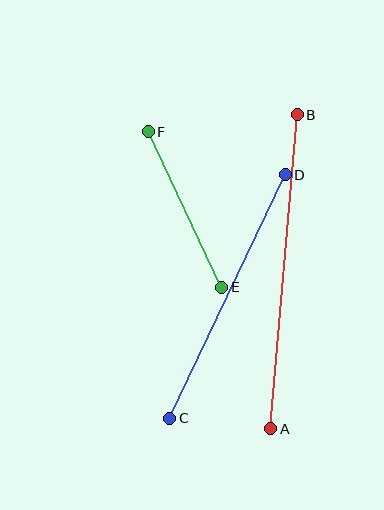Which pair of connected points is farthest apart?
Points A and B are farthest apart.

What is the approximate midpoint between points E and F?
The midpoint is at approximately (185, 209) pixels.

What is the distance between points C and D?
The distance is approximately 270 pixels.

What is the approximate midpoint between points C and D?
The midpoint is at approximately (227, 297) pixels.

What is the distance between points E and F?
The distance is approximately 172 pixels.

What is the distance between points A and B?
The distance is approximately 315 pixels.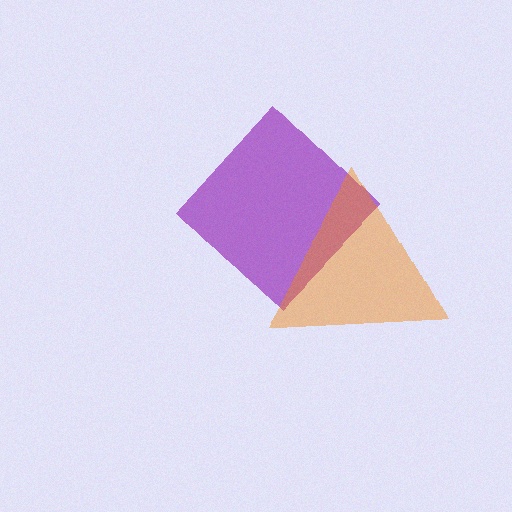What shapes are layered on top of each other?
The layered shapes are: a purple diamond, an orange triangle.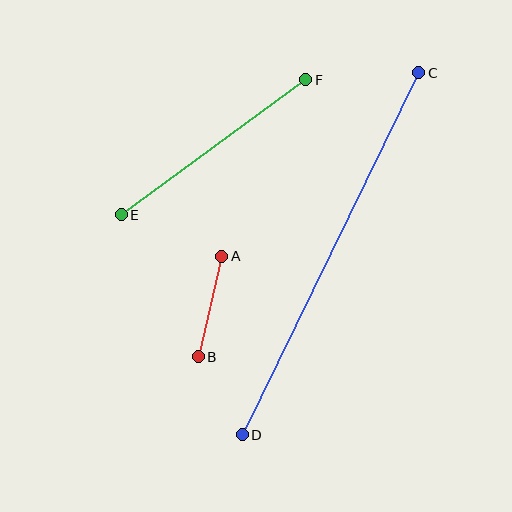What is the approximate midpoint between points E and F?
The midpoint is at approximately (213, 147) pixels.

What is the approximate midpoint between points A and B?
The midpoint is at approximately (210, 306) pixels.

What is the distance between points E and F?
The distance is approximately 229 pixels.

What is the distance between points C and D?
The distance is approximately 403 pixels.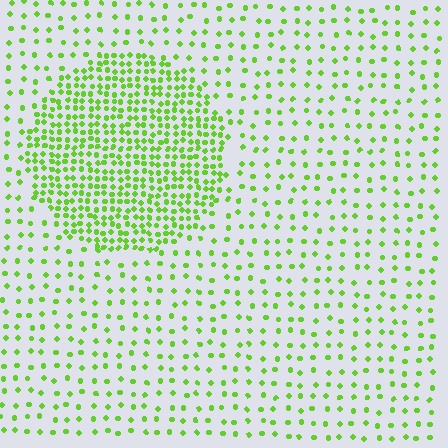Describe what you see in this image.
The image contains small lime elements arranged at two different densities. A circle-shaped region is visible where the elements are more densely packed than the surrounding area.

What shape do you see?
I see a circle.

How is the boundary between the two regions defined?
The boundary is defined by a change in element density (approximately 2.8x ratio). All elements are the same color, size, and shape.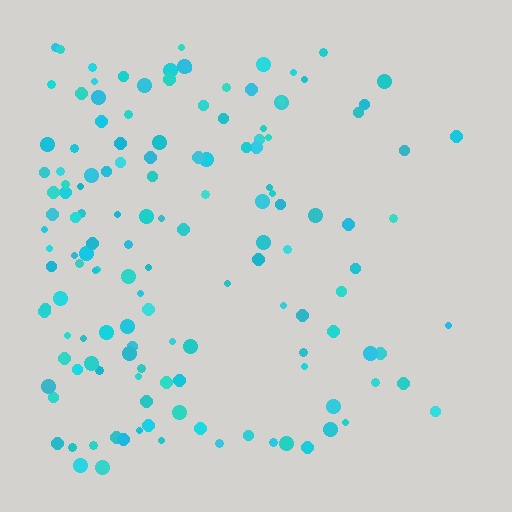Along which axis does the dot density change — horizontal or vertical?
Horizontal.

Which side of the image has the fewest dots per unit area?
The right.